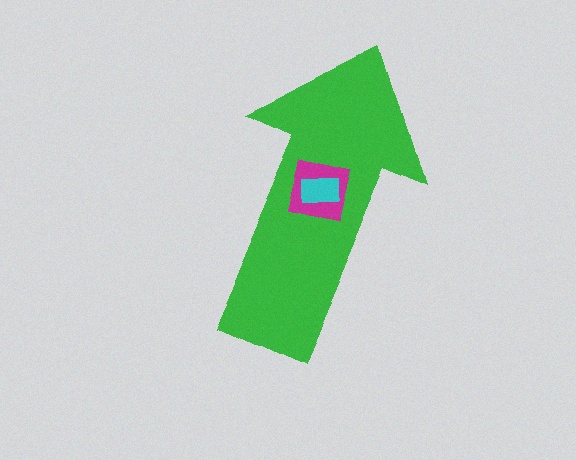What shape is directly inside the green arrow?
The magenta square.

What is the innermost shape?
The cyan rectangle.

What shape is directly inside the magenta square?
The cyan rectangle.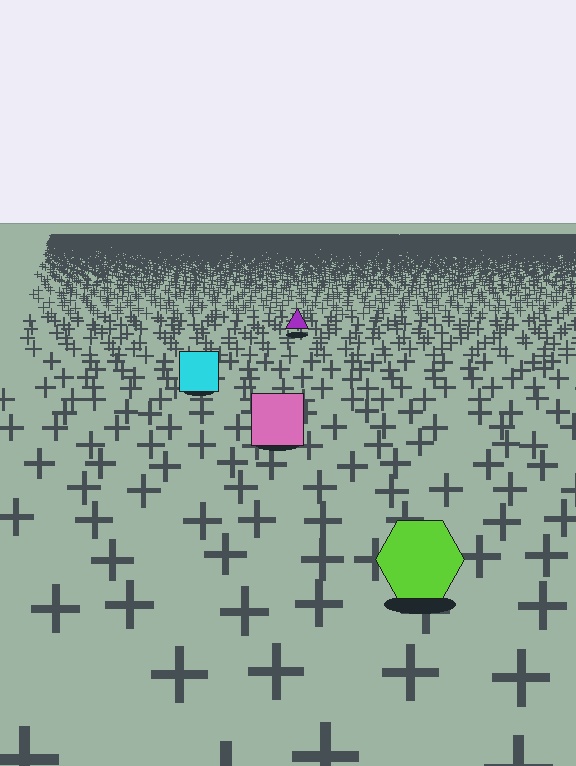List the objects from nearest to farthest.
From nearest to farthest: the lime hexagon, the pink square, the cyan square, the purple triangle.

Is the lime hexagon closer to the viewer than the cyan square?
Yes. The lime hexagon is closer — you can tell from the texture gradient: the ground texture is coarser near it.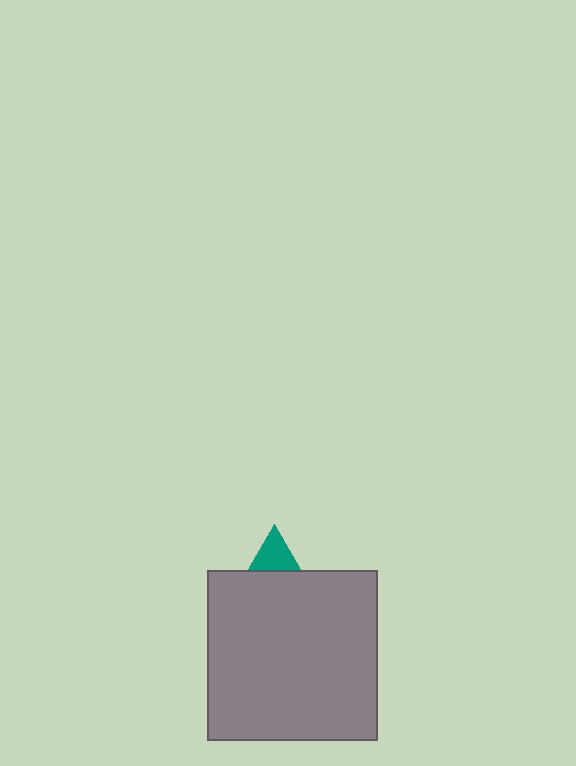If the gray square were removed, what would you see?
You would see the complete teal triangle.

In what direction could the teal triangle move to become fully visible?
The teal triangle could move up. That would shift it out from behind the gray square entirely.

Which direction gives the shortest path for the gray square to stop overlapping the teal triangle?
Moving down gives the shortest separation.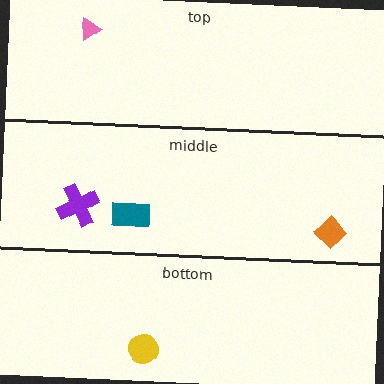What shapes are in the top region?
The pink triangle.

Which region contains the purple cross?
The middle region.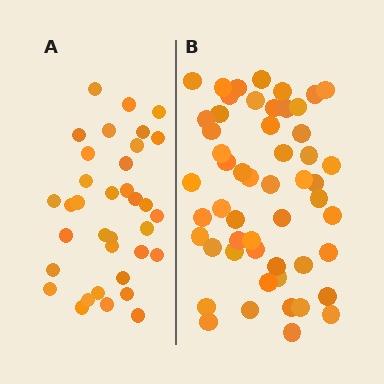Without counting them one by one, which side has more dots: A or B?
Region B (the right region) has more dots.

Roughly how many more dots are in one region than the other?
Region B has approximately 20 more dots than region A.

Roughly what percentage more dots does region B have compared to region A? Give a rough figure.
About 50% more.